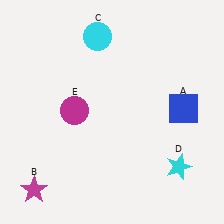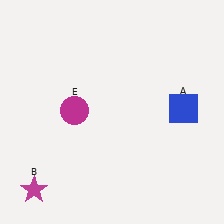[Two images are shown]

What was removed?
The cyan circle (C), the cyan star (D) were removed in Image 2.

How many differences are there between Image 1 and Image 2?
There are 2 differences between the two images.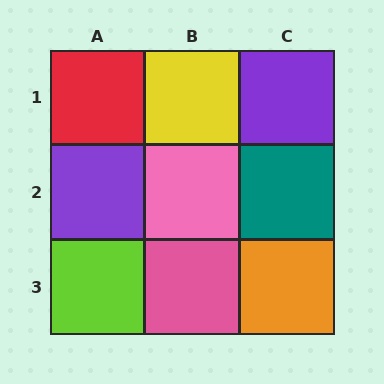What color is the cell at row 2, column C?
Teal.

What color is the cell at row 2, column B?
Pink.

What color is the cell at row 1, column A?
Red.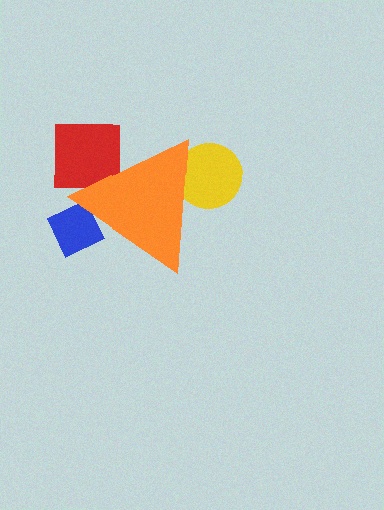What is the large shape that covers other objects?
An orange triangle.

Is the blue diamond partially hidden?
Yes, the blue diamond is partially hidden behind the orange triangle.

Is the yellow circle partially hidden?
Yes, the yellow circle is partially hidden behind the orange triangle.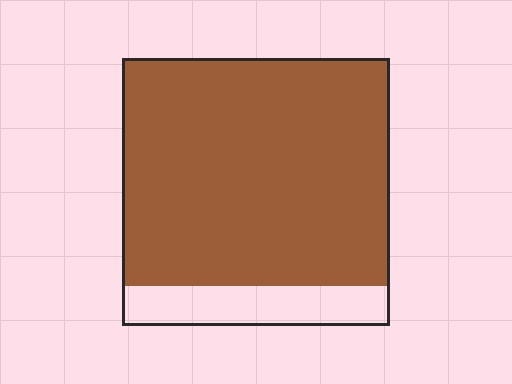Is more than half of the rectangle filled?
Yes.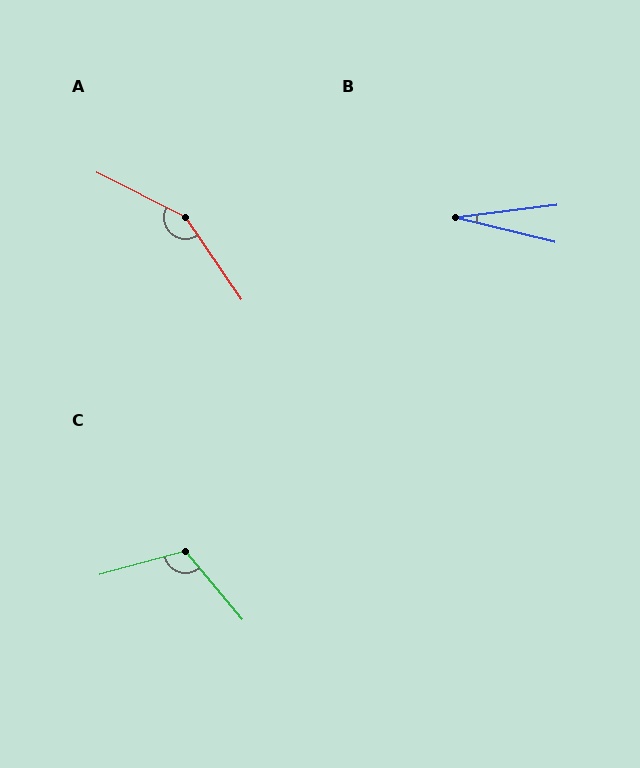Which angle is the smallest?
B, at approximately 21 degrees.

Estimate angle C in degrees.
Approximately 114 degrees.